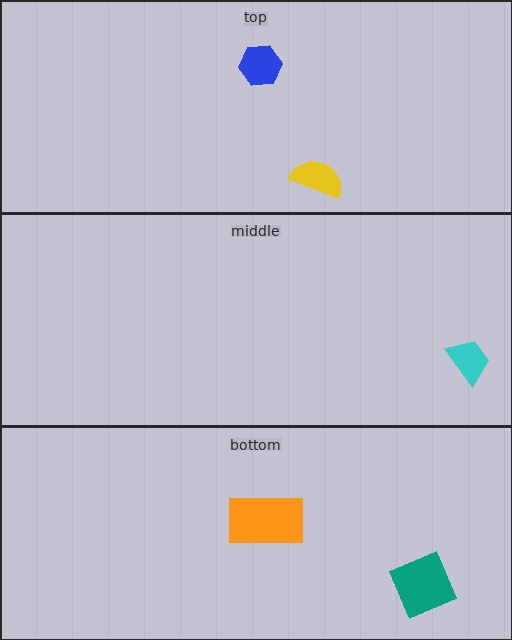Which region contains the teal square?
The bottom region.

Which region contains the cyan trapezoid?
The middle region.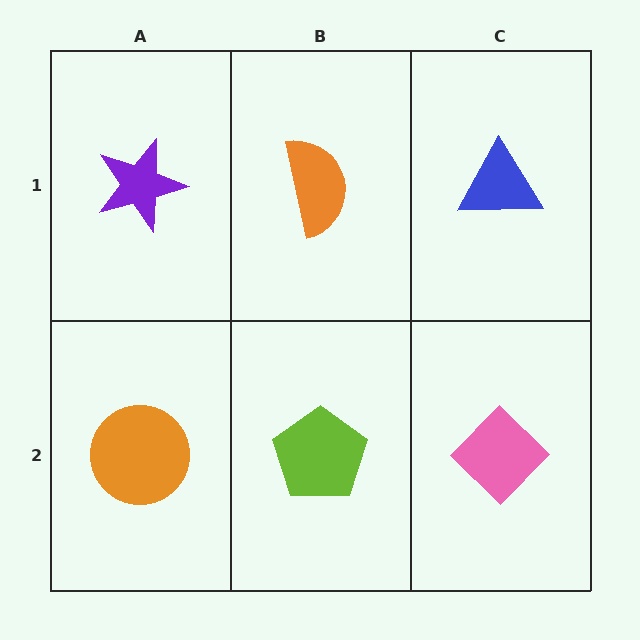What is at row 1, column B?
An orange semicircle.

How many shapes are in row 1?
3 shapes.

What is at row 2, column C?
A pink diamond.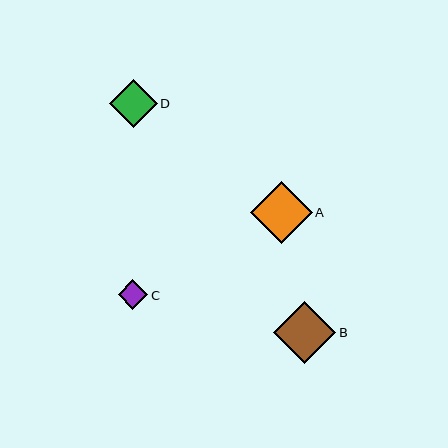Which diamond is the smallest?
Diamond C is the smallest with a size of approximately 30 pixels.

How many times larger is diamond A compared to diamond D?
Diamond A is approximately 1.3 times the size of diamond D.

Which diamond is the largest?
Diamond B is the largest with a size of approximately 62 pixels.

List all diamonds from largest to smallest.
From largest to smallest: B, A, D, C.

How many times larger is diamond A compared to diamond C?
Diamond A is approximately 2.1 times the size of diamond C.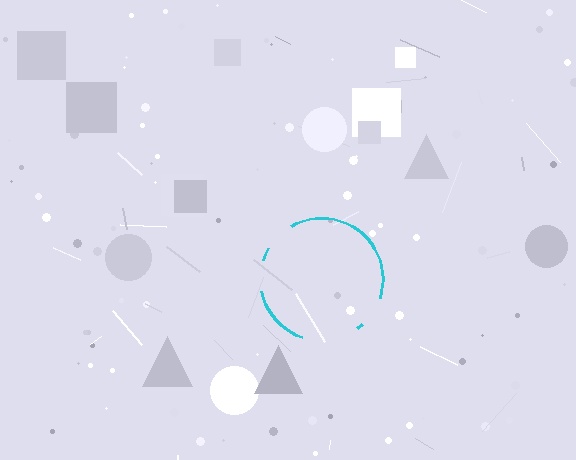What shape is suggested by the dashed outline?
The dashed outline suggests a circle.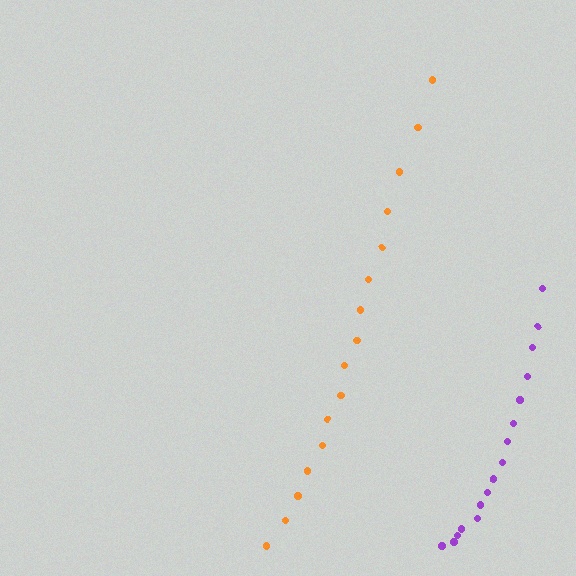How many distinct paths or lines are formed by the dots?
There are 2 distinct paths.